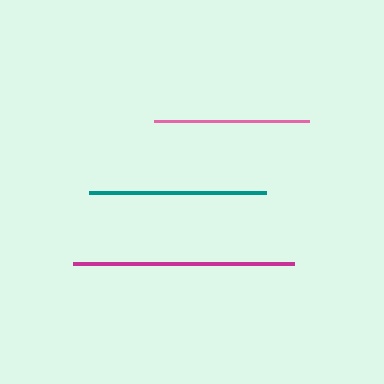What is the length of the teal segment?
The teal segment is approximately 177 pixels long.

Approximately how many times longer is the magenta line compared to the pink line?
The magenta line is approximately 1.4 times the length of the pink line.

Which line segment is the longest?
The magenta line is the longest at approximately 220 pixels.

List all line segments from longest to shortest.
From longest to shortest: magenta, teal, pink.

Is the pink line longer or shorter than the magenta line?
The magenta line is longer than the pink line.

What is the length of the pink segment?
The pink segment is approximately 155 pixels long.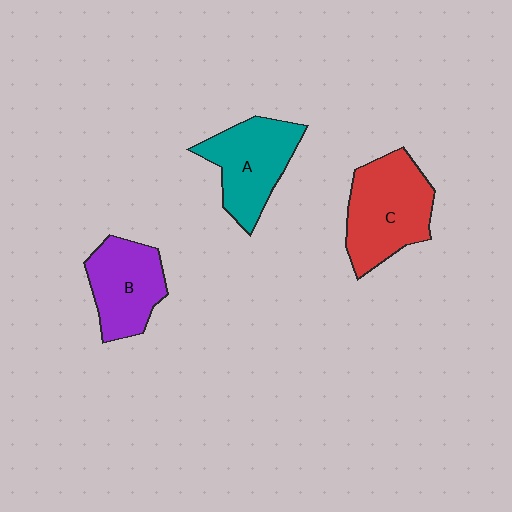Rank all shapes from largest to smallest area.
From largest to smallest: C (red), A (teal), B (purple).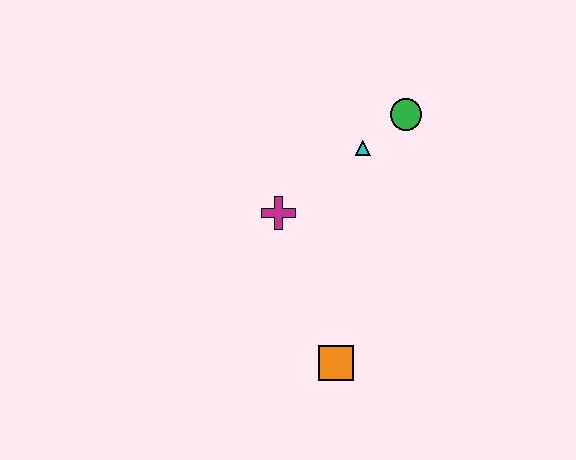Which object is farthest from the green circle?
The orange square is farthest from the green circle.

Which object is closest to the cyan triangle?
The green circle is closest to the cyan triangle.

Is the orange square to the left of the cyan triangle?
Yes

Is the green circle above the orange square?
Yes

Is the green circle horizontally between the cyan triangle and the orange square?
No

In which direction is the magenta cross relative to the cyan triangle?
The magenta cross is to the left of the cyan triangle.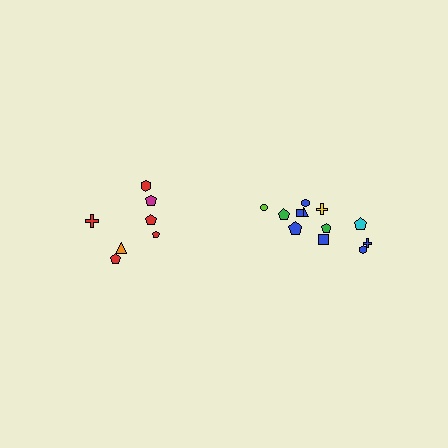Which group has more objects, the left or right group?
The right group.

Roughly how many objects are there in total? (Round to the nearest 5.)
Roughly 20 objects in total.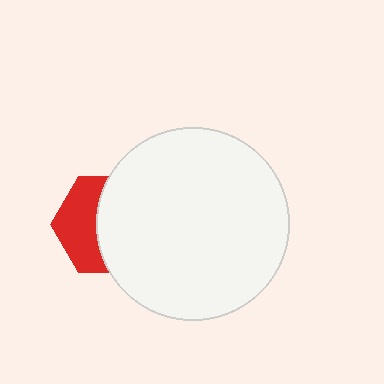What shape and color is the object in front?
The object in front is a white circle.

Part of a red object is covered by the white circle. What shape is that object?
It is a hexagon.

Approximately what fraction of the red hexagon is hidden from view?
Roughly 57% of the red hexagon is hidden behind the white circle.